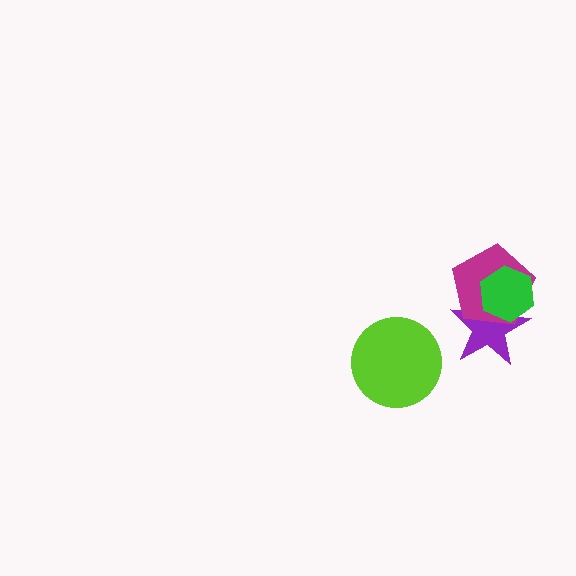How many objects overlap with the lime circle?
0 objects overlap with the lime circle.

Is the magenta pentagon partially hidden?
Yes, it is partially covered by another shape.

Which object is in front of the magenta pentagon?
The green hexagon is in front of the magenta pentagon.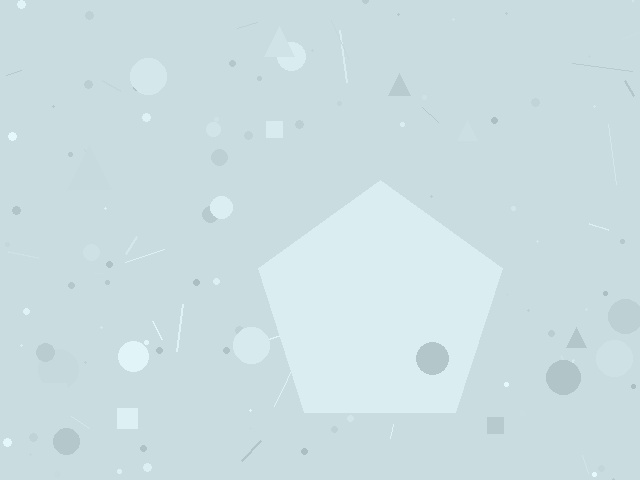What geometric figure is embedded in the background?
A pentagon is embedded in the background.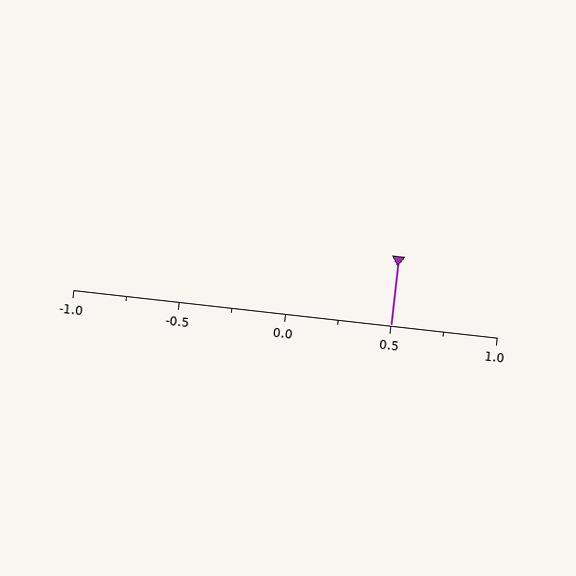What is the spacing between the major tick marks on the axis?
The major ticks are spaced 0.5 apart.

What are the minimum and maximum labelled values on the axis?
The axis runs from -1.0 to 1.0.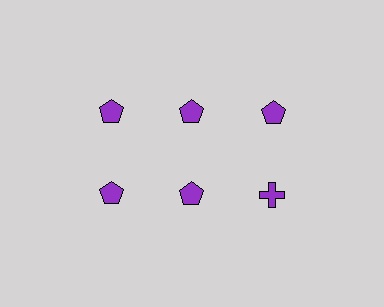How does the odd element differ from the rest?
It has a different shape: cross instead of pentagon.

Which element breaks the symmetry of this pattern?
The purple cross in the second row, center column breaks the symmetry. All other shapes are purple pentagons.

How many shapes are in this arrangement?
There are 6 shapes arranged in a grid pattern.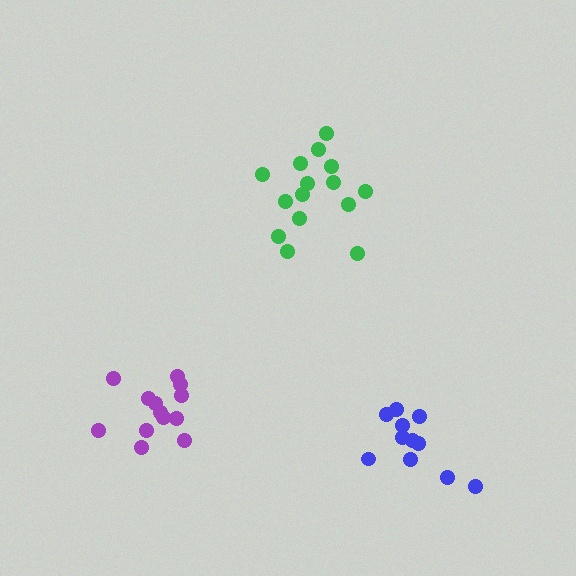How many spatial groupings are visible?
There are 3 spatial groupings.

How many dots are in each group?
Group 1: 15 dots, Group 2: 11 dots, Group 3: 13 dots (39 total).